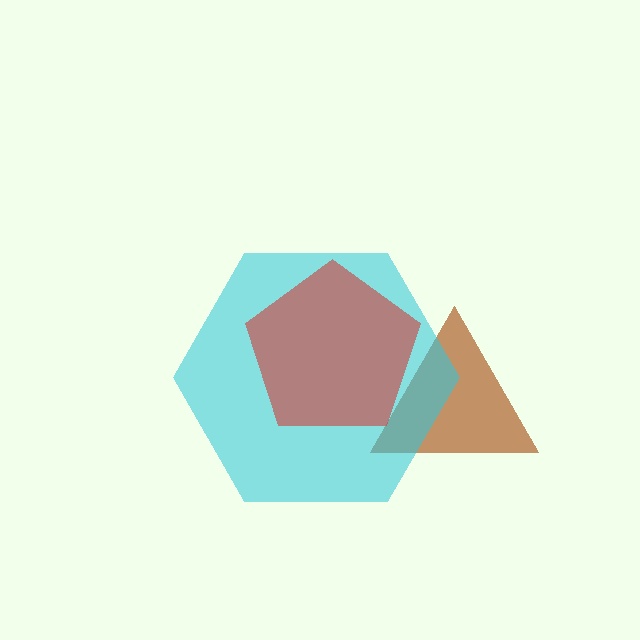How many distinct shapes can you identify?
There are 3 distinct shapes: a brown triangle, a cyan hexagon, a red pentagon.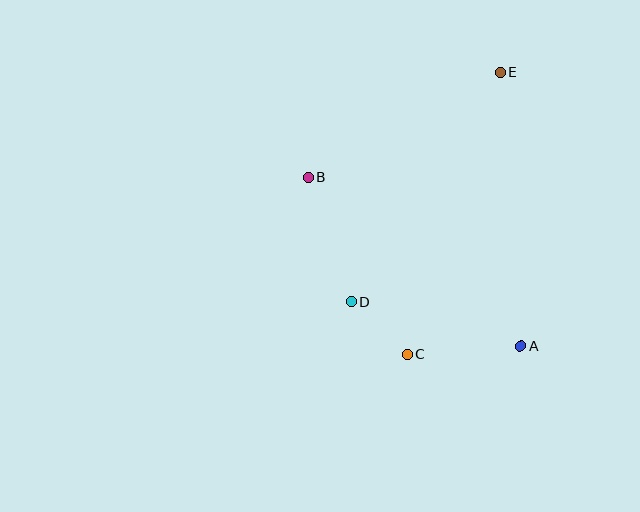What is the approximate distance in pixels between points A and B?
The distance between A and B is approximately 271 pixels.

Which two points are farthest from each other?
Points C and E are farthest from each other.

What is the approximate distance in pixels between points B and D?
The distance between B and D is approximately 132 pixels.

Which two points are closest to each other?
Points C and D are closest to each other.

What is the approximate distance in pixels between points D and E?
The distance between D and E is approximately 274 pixels.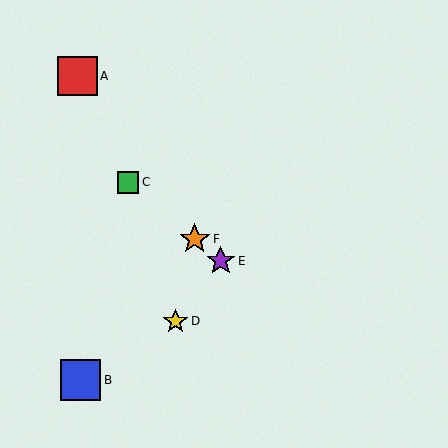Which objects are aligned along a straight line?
Objects C, E, F are aligned along a straight line.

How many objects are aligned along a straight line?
3 objects (C, E, F) are aligned along a straight line.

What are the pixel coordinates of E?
Object E is at (221, 261).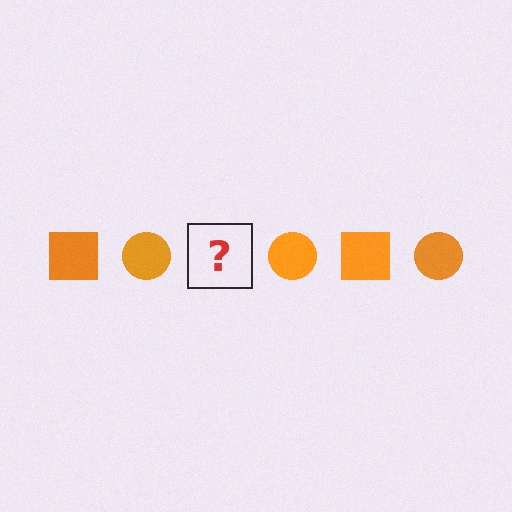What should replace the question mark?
The question mark should be replaced with an orange square.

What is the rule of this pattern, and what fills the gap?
The rule is that the pattern cycles through square, circle shapes in orange. The gap should be filled with an orange square.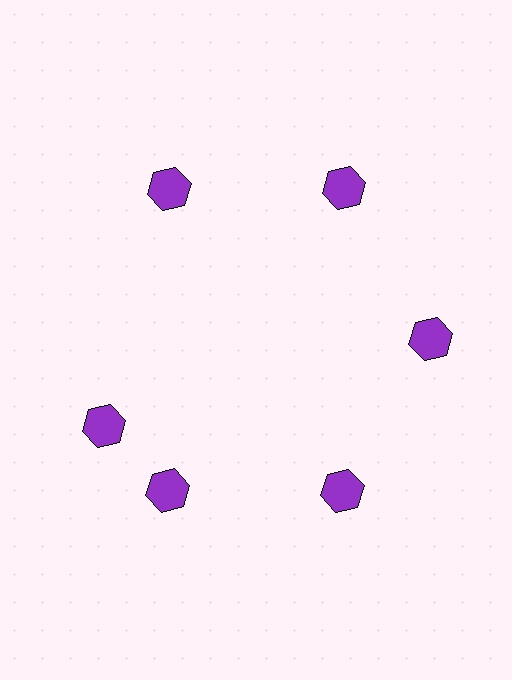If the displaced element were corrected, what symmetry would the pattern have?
It would have 6-fold rotational symmetry — the pattern would map onto itself every 60 degrees.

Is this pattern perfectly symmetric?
No. The 6 purple hexagons are arranged in a ring, but one element near the 9 o'clock position is rotated out of alignment along the ring, breaking the 6-fold rotational symmetry.